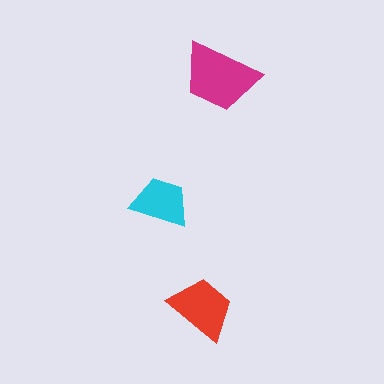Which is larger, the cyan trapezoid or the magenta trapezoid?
The magenta one.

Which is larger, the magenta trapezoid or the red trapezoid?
The magenta one.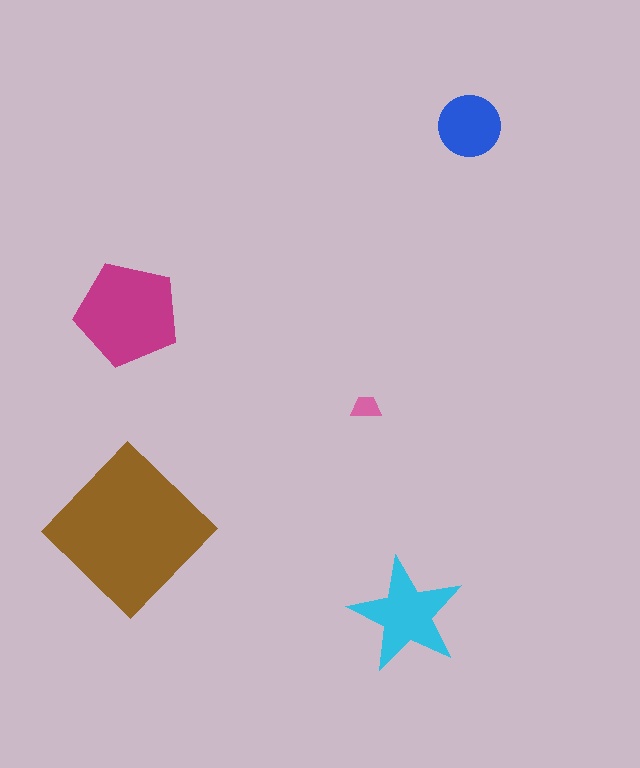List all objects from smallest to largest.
The pink trapezoid, the blue circle, the cyan star, the magenta pentagon, the brown diamond.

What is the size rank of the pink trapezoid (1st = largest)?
5th.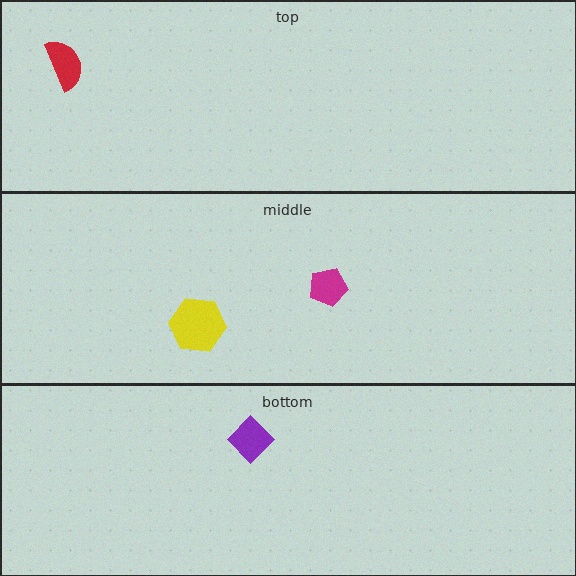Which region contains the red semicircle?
The top region.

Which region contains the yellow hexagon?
The middle region.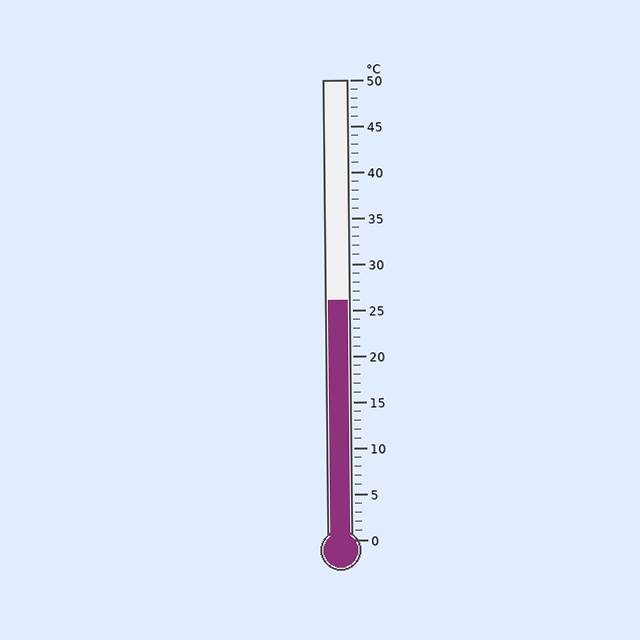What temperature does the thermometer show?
The thermometer shows approximately 26°C.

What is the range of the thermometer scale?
The thermometer scale ranges from 0°C to 50°C.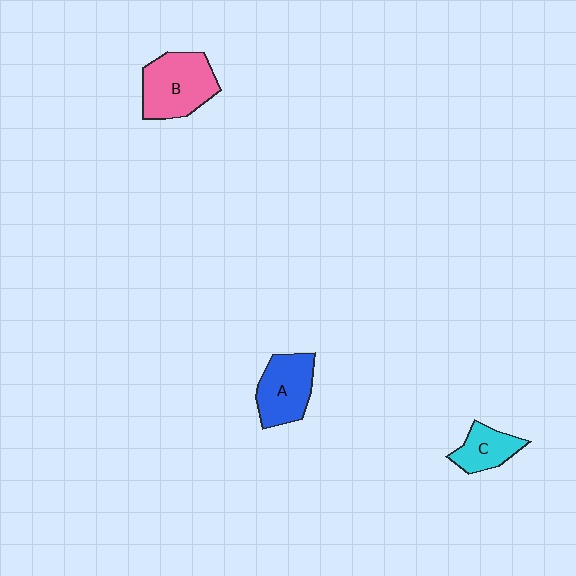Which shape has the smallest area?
Shape C (cyan).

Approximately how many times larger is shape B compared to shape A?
Approximately 1.2 times.